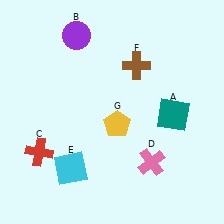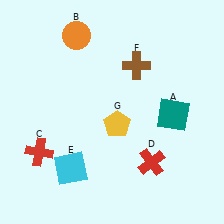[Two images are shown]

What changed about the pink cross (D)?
In Image 1, D is pink. In Image 2, it changed to red.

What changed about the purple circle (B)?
In Image 1, B is purple. In Image 2, it changed to orange.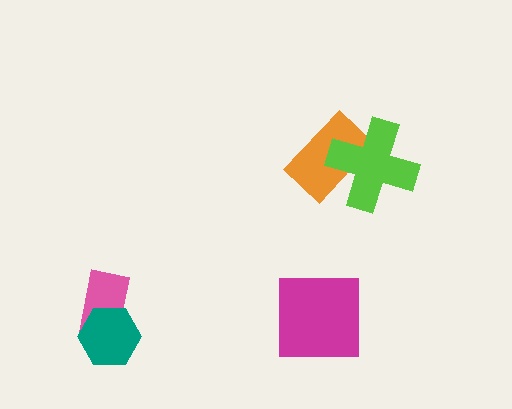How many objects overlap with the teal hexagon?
1 object overlaps with the teal hexagon.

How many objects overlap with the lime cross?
1 object overlaps with the lime cross.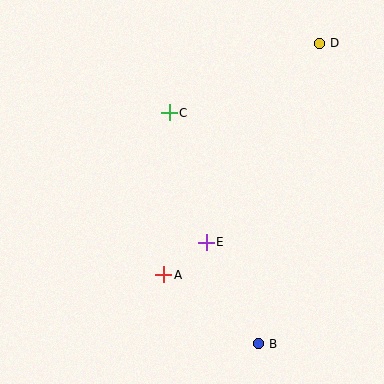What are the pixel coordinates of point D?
Point D is at (320, 43).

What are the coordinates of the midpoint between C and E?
The midpoint between C and E is at (188, 178).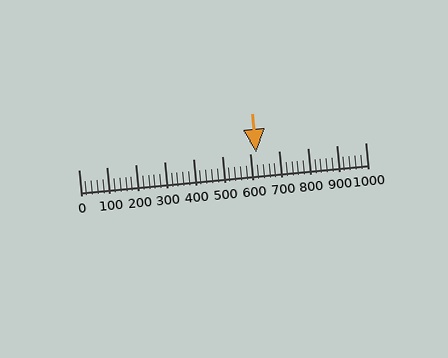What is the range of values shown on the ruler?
The ruler shows values from 0 to 1000.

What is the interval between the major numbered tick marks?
The major tick marks are spaced 100 units apart.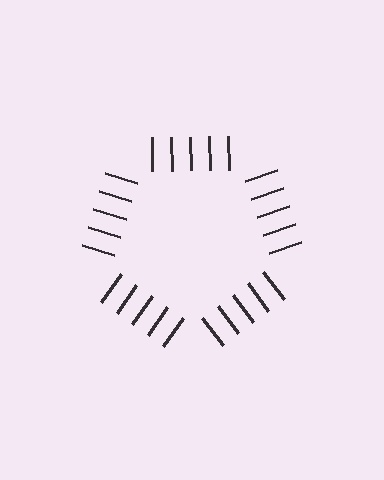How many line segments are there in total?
25 — 5 along each of the 5 edges.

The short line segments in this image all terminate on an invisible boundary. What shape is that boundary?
An illusory pentagon — the line segments terminate on its edges but no continuous stroke is drawn.